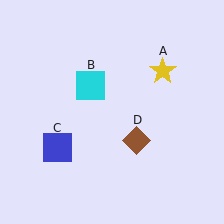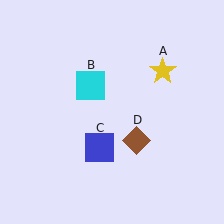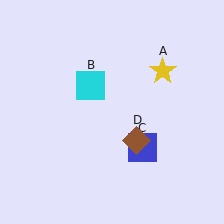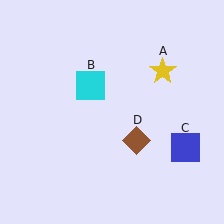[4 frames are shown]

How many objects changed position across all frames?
1 object changed position: blue square (object C).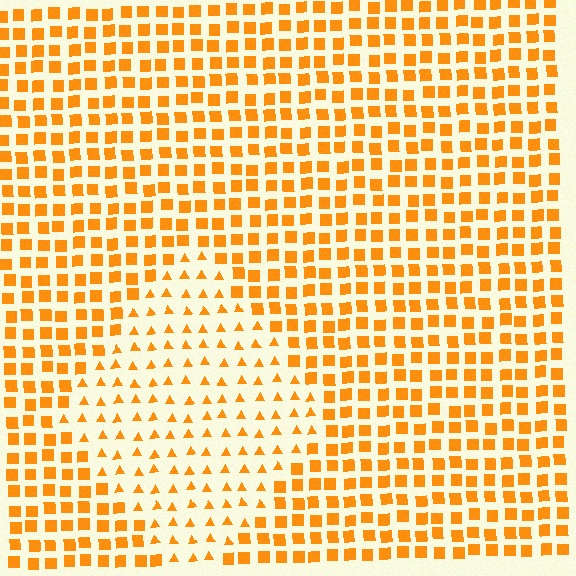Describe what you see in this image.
The image is filled with small orange elements arranged in a uniform grid. A diamond-shaped region contains triangles, while the surrounding area contains squares. The boundary is defined purely by the change in element shape.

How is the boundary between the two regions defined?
The boundary is defined by a change in element shape: triangles inside vs. squares outside. All elements share the same color and spacing.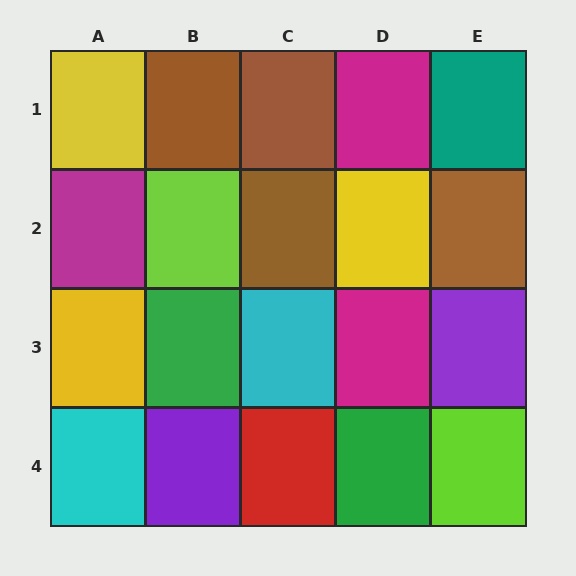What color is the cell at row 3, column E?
Purple.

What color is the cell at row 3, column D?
Magenta.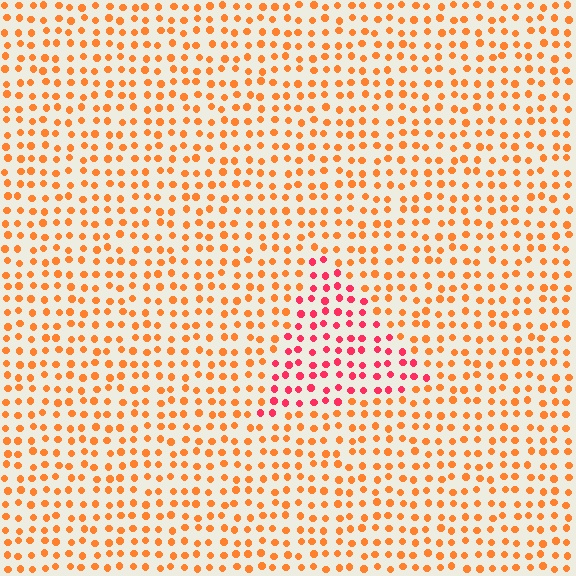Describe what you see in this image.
The image is filled with small orange elements in a uniform arrangement. A triangle-shaped region is visible where the elements are tinted to a slightly different hue, forming a subtle color boundary.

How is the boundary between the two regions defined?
The boundary is defined purely by a slight shift in hue (about 38 degrees). Spacing, size, and orientation are identical on both sides.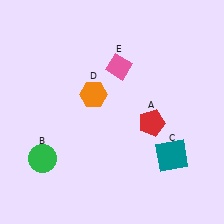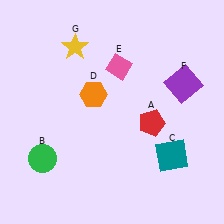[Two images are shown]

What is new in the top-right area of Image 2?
A purple square (F) was added in the top-right area of Image 2.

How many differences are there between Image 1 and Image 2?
There are 2 differences between the two images.